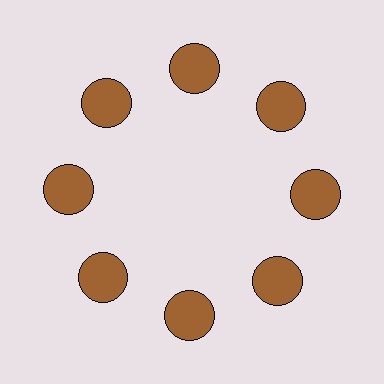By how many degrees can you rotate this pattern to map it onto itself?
The pattern maps onto itself every 45 degrees of rotation.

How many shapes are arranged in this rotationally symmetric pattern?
There are 8 shapes, arranged in 8 groups of 1.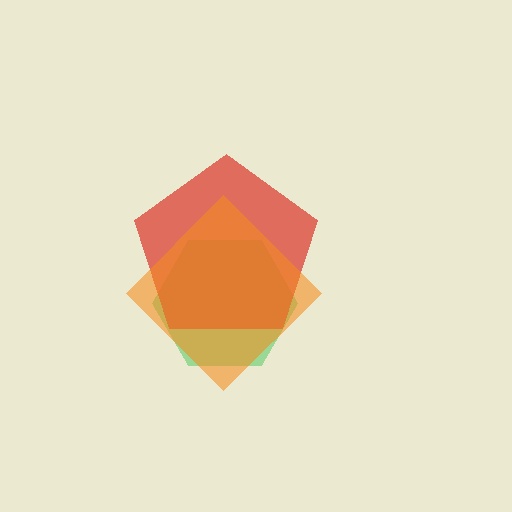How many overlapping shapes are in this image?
There are 3 overlapping shapes in the image.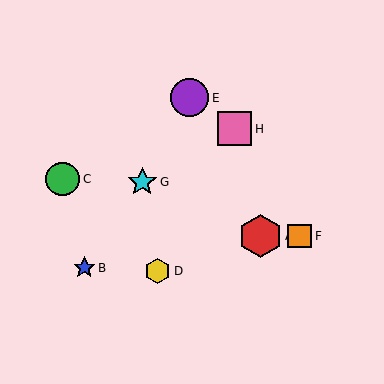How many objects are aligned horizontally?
2 objects (A, F) are aligned horizontally.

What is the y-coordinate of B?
Object B is at y≈268.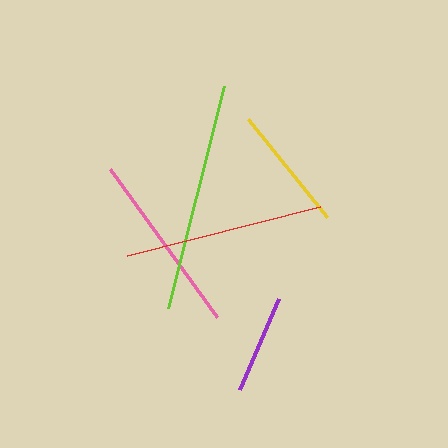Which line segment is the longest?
The lime line is the longest at approximately 229 pixels.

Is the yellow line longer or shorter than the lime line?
The lime line is longer than the yellow line.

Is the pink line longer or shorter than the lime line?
The lime line is longer than the pink line.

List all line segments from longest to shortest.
From longest to shortest: lime, red, pink, yellow, purple.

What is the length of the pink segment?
The pink segment is approximately 183 pixels long.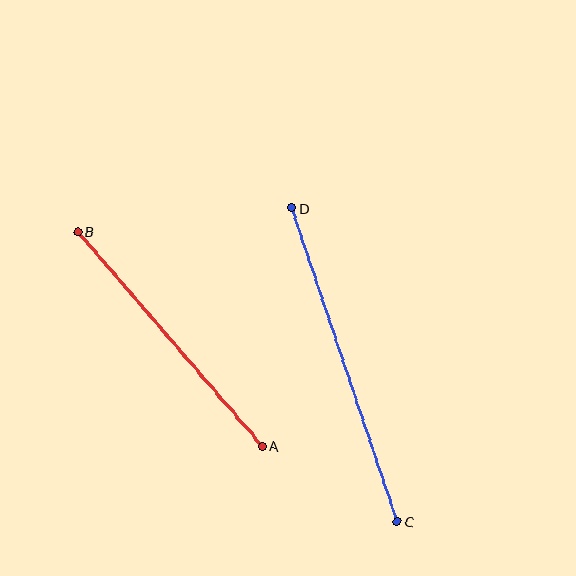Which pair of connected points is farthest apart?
Points C and D are farthest apart.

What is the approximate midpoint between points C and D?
The midpoint is at approximately (345, 365) pixels.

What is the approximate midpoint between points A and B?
The midpoint is at approximately (170, 339) pixels.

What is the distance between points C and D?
The distance is approximately 331 pixels.